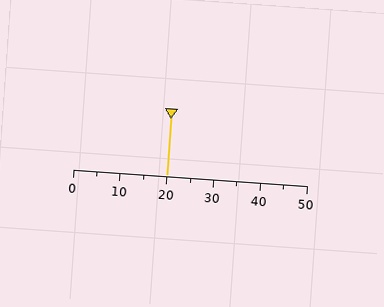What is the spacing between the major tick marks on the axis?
The major ticks are spaced 10 apart.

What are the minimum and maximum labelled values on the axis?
The axis runs from 0 to 50.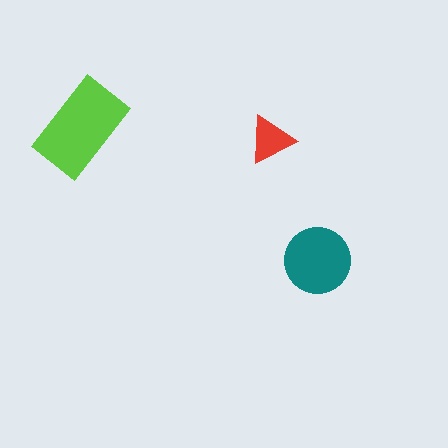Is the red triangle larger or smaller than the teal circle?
Smaller.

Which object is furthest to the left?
The lime rectangle is leftmost.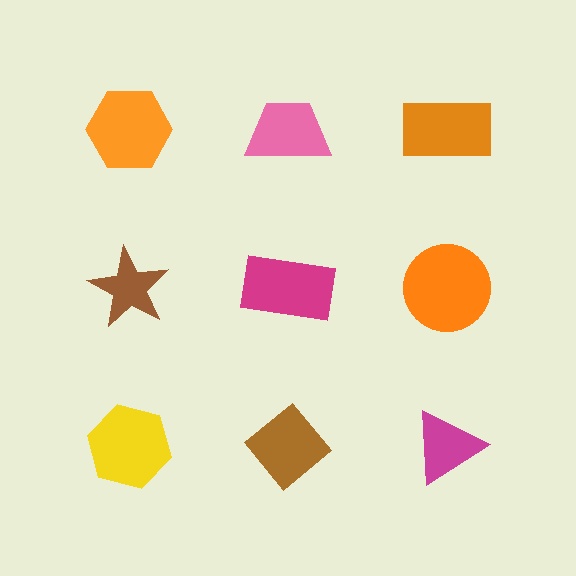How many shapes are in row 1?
3 shapes.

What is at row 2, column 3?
An orange circle.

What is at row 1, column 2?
A pink trapezoid.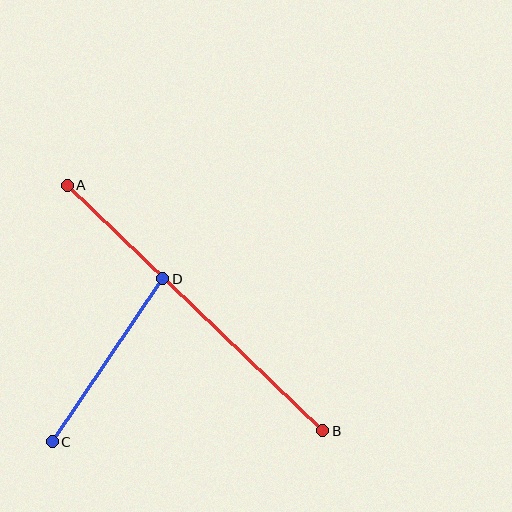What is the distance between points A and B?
The distance is approximately 355 pixels.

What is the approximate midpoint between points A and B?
The midpoint is at approximately (195, 308) pixels.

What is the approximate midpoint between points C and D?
The midpoint is at approximately (108, 360) pixels.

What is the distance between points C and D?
The distance is approximately 197 pixels.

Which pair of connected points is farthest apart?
Points A and B are farthest apart.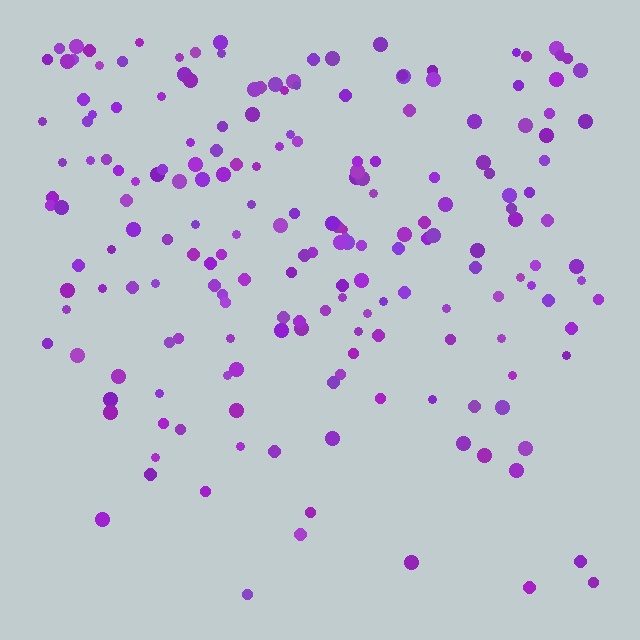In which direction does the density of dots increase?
From bottom to top, with the top side densest.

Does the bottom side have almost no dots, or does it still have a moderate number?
Still a moderate number, just noticeably fewer than the top.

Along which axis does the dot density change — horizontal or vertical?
Vertical.